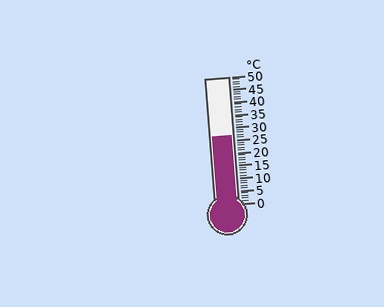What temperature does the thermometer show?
The thermometer shows approximately 27°C.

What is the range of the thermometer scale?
The thermometer scale ranges from 0°C to 50°C.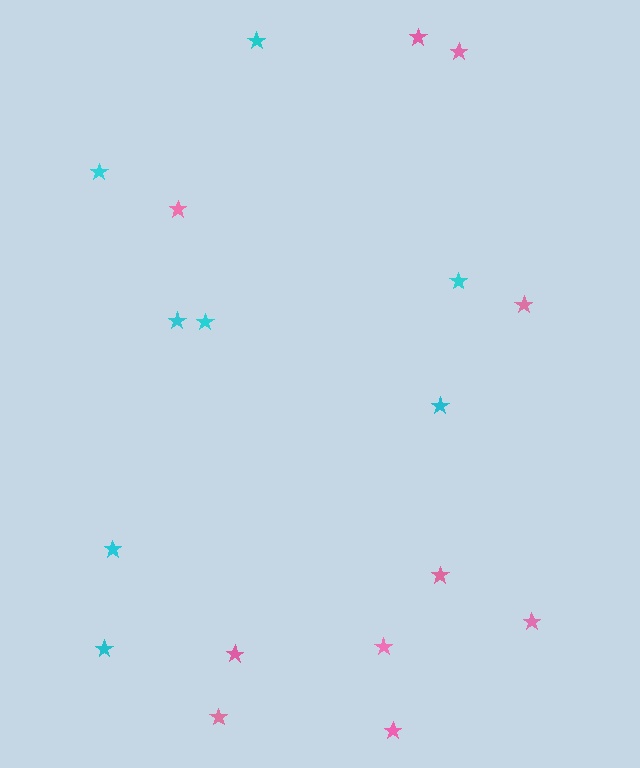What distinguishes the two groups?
There are 2 groups: one group of pink stars (10) and one group of cyan stars (8).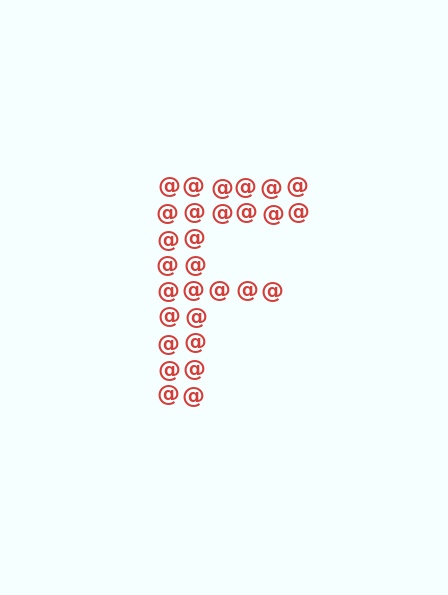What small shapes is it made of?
It is made of small at signs.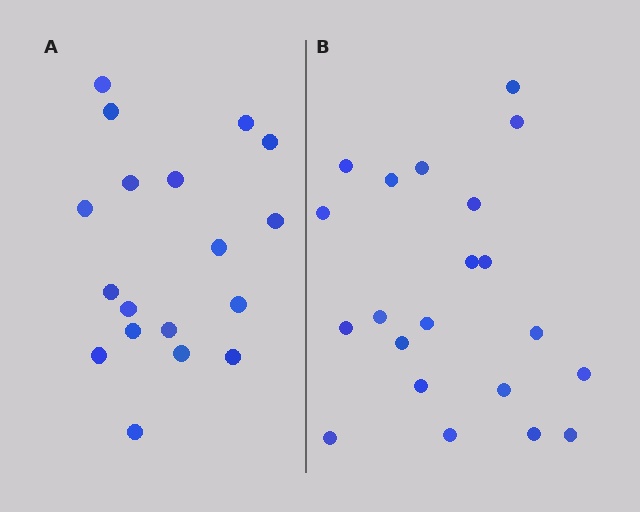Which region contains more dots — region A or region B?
Region B (the right region) has more dots.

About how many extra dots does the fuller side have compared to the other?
Region B has just a few more — roughly 2 or 3 more dots than region A.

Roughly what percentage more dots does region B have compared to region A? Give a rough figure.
About 15% more.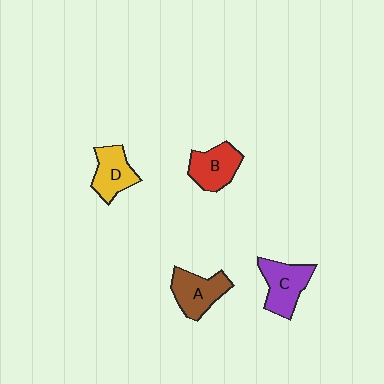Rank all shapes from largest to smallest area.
From largest to smallest: C (purple), A (brown), B (red), D (yellow).